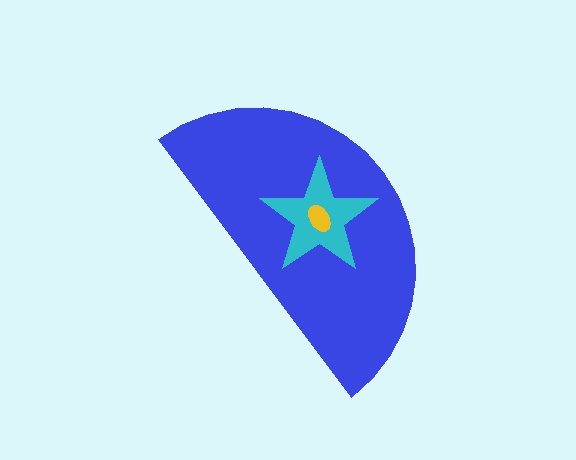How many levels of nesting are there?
3.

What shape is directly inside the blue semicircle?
The cyan star.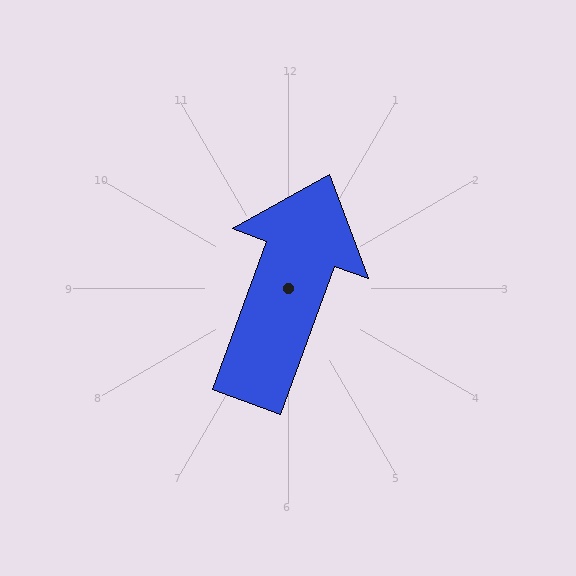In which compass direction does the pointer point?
North.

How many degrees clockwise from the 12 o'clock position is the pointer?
Approximately 20 degrees.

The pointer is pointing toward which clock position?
Roughly 1 o'clock.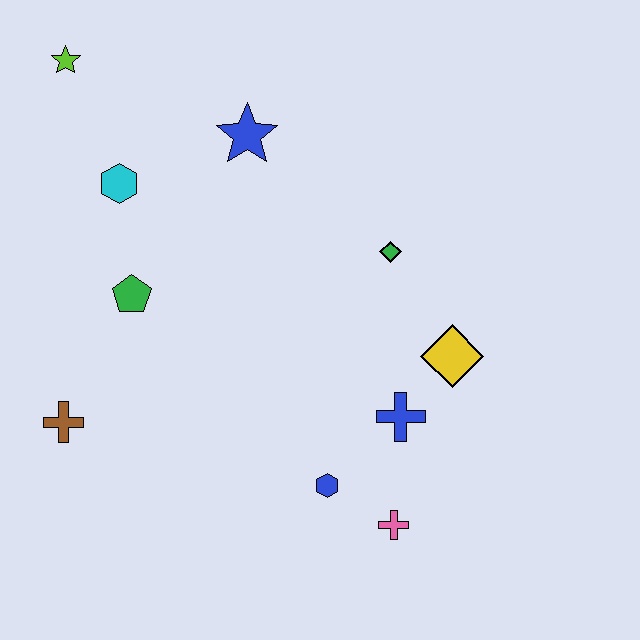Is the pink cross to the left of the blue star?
No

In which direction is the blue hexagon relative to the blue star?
The blue hexagon is below the blue star.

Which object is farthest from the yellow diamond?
The lime star is farthest from the yellow diamond.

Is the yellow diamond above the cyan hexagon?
No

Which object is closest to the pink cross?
The blue hexagon is closest to the pink cross.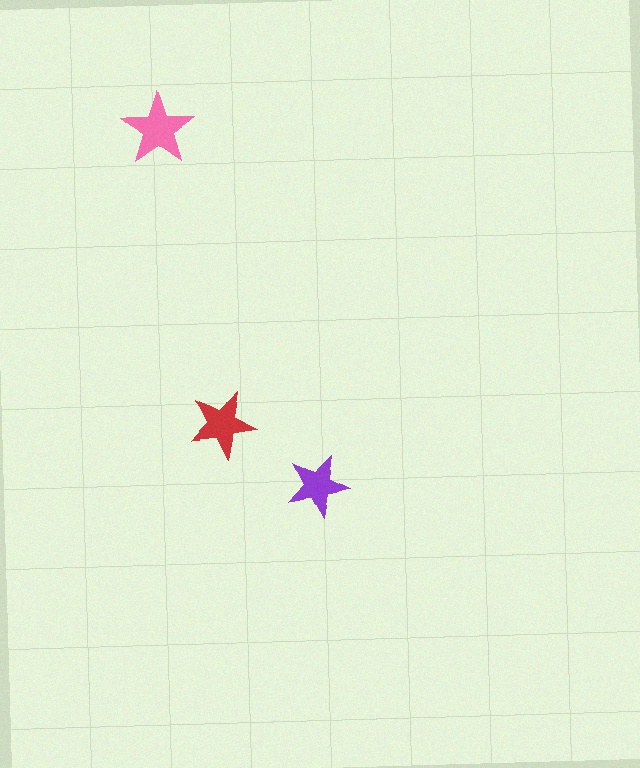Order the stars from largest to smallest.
the pink one, the red one, the purple one.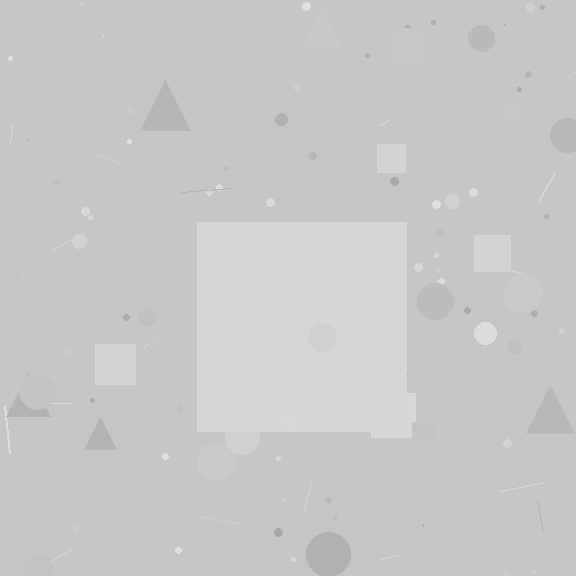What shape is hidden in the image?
A square is hidden in the image.